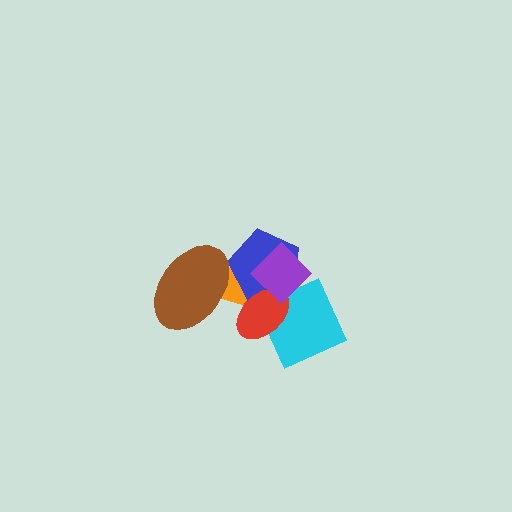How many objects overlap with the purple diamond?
4 objects overlap with the purple diamond.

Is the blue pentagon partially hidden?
Yes, it is partially covered by another shape.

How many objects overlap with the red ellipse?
4 objects overlap with the red ellipse.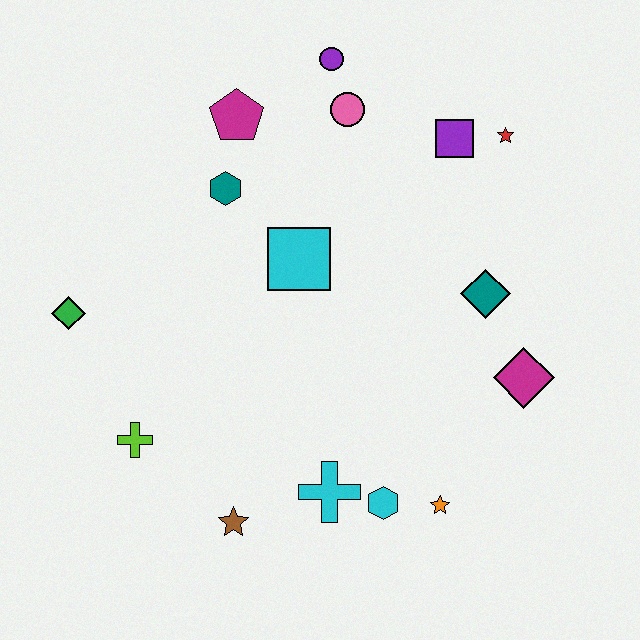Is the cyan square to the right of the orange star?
No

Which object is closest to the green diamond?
The lime cross is closest to the green diamond.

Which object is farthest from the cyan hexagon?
The purple circle is farthest from the cyan hexagon.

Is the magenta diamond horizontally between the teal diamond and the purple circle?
No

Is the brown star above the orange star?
No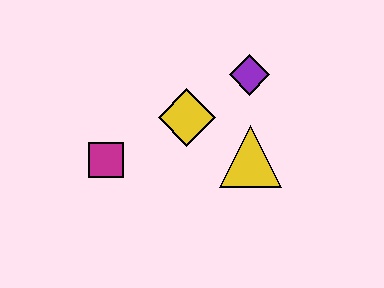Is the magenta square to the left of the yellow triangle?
Yes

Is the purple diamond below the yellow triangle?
No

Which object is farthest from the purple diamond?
The magenta square is farthest from the purple diamond.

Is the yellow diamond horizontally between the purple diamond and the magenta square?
Yes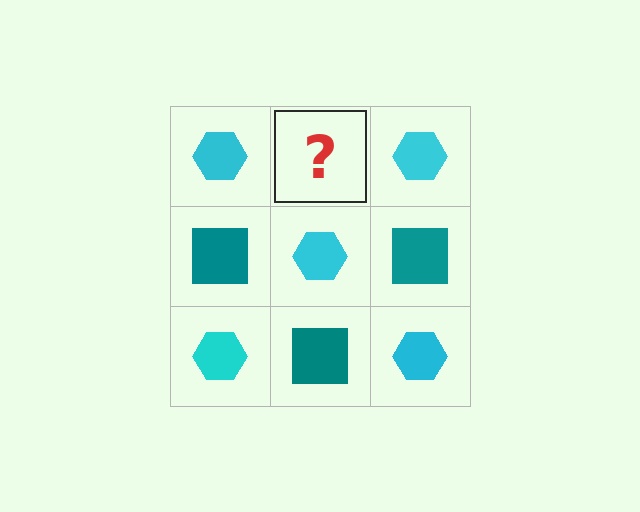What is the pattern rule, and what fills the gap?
The rule is that it alternates cyan hexagon and teal square in a checkerboard pattern. The gap should be filled with a teal square.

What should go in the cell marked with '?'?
The missing cell should contain a teal square.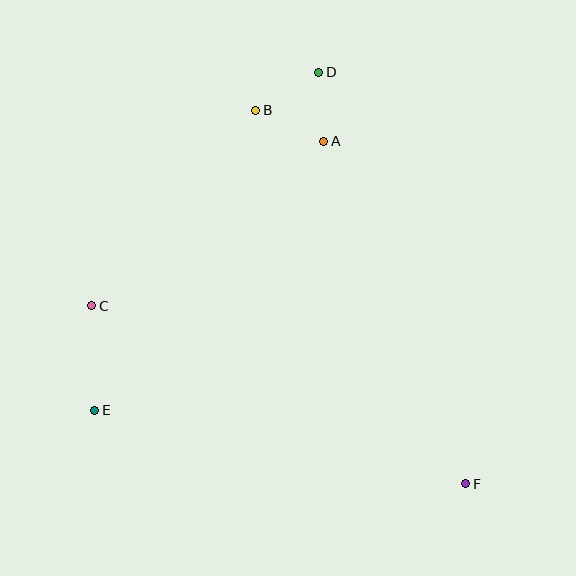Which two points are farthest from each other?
Points D and F are farthest from each other.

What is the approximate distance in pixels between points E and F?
The distance between E and F is approximately 378 pixels.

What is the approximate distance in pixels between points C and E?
The distance between C and E is approximately 105 pixels.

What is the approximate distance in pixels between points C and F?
The distance between C and F is approximately 414 pixels.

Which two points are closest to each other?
Points A and D are closest to each other.